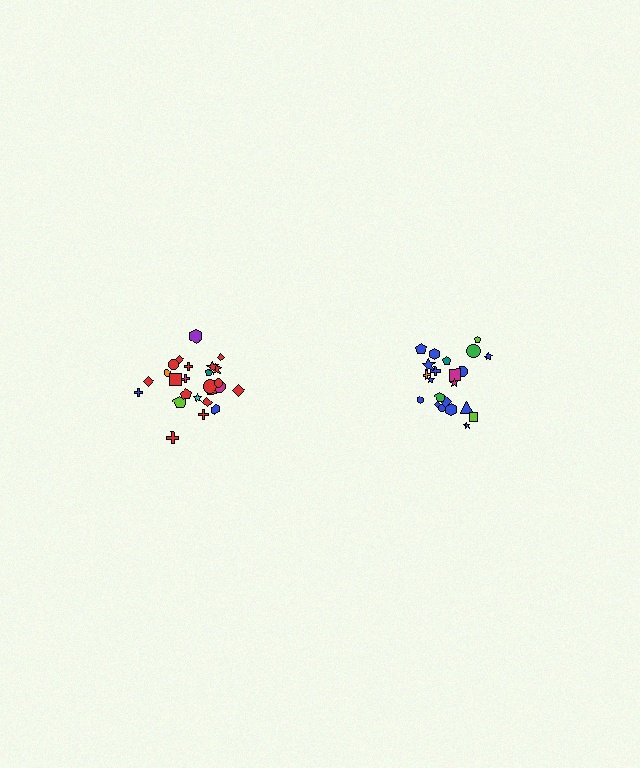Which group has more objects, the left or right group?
The left group.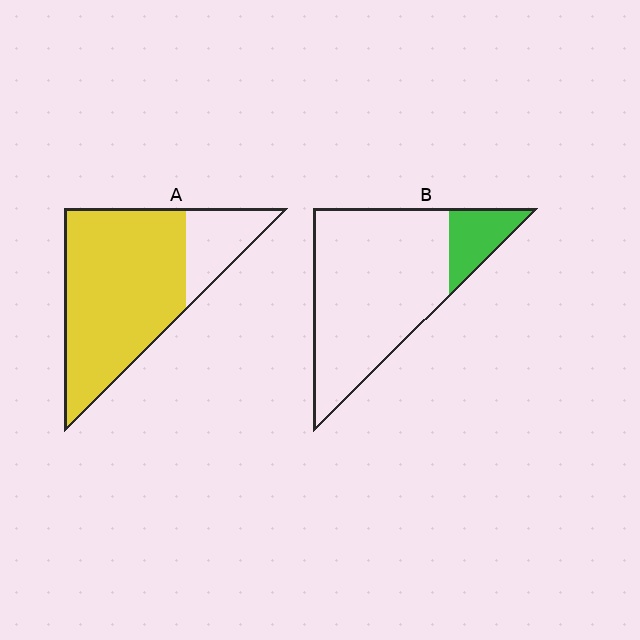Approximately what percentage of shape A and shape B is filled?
A is approximately 80% and B is approximately 15%.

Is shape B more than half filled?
No.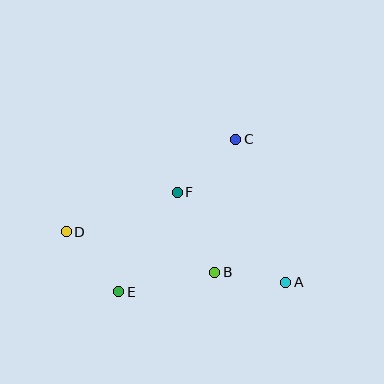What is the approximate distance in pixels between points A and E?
The distance between A and E is approximately 167 pixels.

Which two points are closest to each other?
Points A and B are closest to each other.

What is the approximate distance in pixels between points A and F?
The distance between A and F is approximately 141 pixels.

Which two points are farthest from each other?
Points A and D are farthest from each other.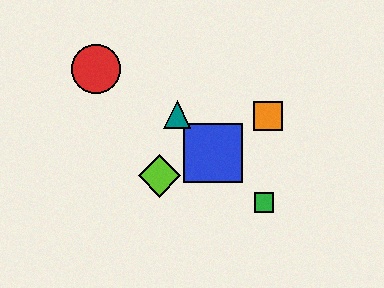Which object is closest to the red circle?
The teal triangle is closest to the red circle.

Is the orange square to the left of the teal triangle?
No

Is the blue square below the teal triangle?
Yes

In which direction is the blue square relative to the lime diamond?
The blue square is to the right of the lime diamond.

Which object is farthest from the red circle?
The green square is farthest from the red circle.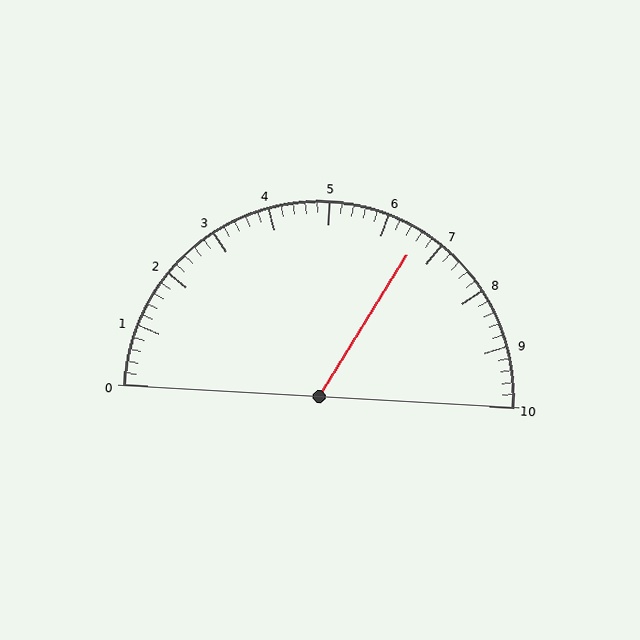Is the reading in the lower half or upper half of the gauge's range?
The reading is in the upper half of the range (0 to 10).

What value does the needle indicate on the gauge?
The needle indicates approximately 6.6.